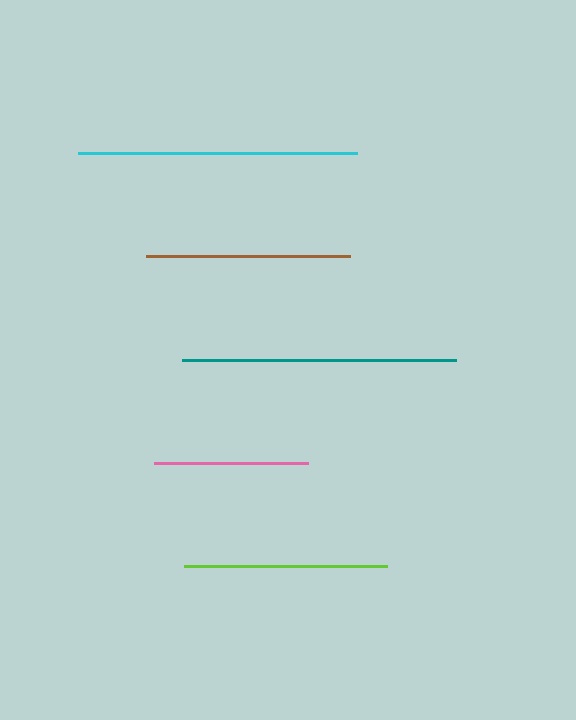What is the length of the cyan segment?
The cyan segment is approximately 278 pixels long.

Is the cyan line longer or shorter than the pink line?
The cyan line is longer than the pink line.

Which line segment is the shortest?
The pink line is the shortest at approximately 154 pixels.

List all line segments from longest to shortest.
From longest to shortest: cyan, teal, brown, lime, pink.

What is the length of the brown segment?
The brown segment is approximately 204 pixels long.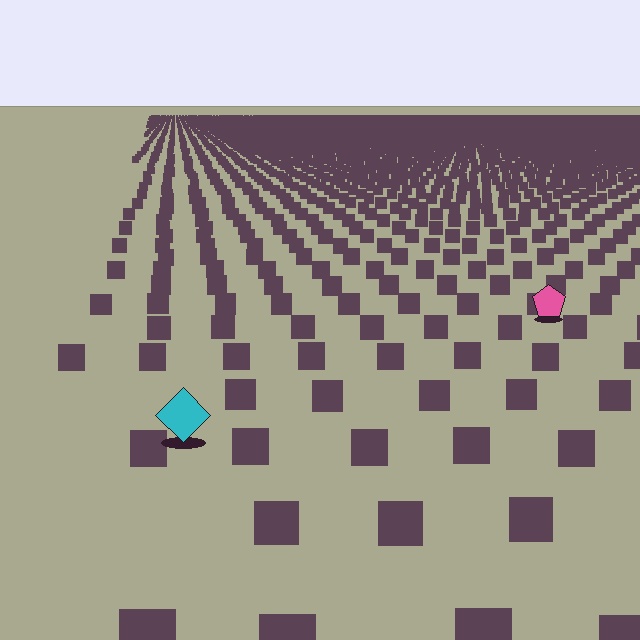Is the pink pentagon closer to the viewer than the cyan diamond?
No. The cyan diamond is closer — you can tell from the texture gradient: the ground texture is coarser near it.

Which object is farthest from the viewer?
The pink pentagon is farthest from the viewer. It appears smaller and the ground texture around it is denser.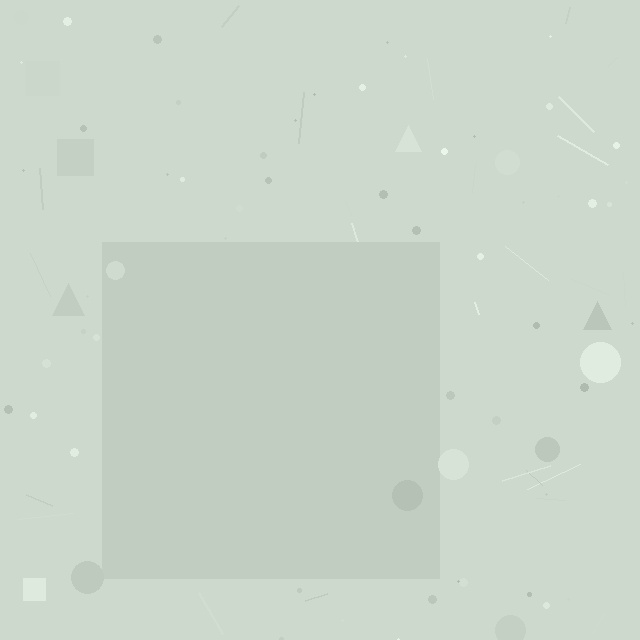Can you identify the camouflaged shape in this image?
The camouflaged shape is a square.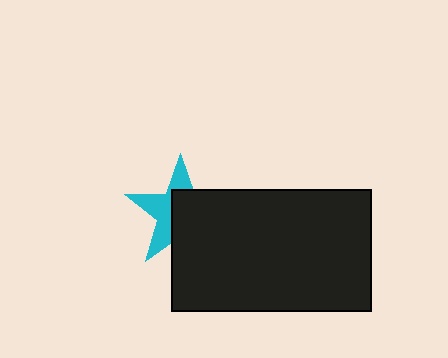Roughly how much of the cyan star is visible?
About half of it is visible (roughly 45%).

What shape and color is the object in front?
The object in front is a black rectangle.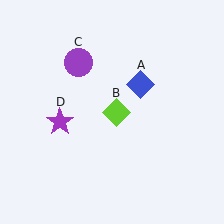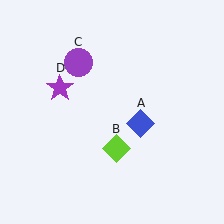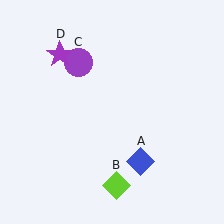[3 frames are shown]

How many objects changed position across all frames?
3 objects changed position: blue diamond (object A), lime diamond (object B), purple star (object D).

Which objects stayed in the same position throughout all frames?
Purple circle (object C) remained stationary.